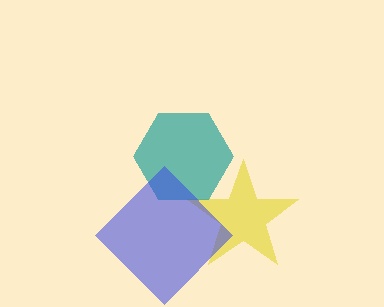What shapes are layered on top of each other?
The layered shapes are: a yellow star, a teal hexagon, a blue diamond.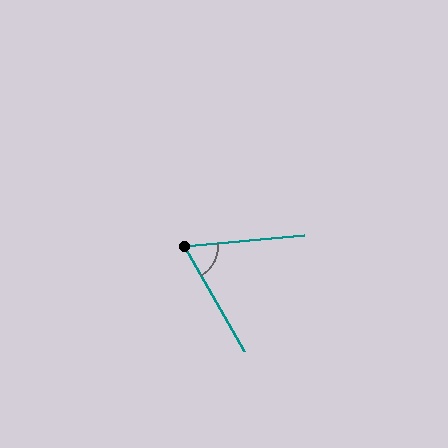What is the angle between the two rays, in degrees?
Approximately 66 degrees.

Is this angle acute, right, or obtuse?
It is acute.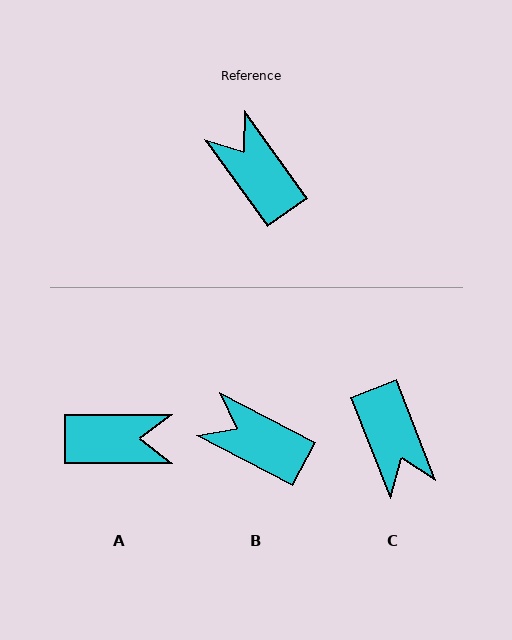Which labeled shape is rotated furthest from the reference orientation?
C, about 166 degrees away.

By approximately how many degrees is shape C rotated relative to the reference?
Approximately 166 degrees counter-clockwise.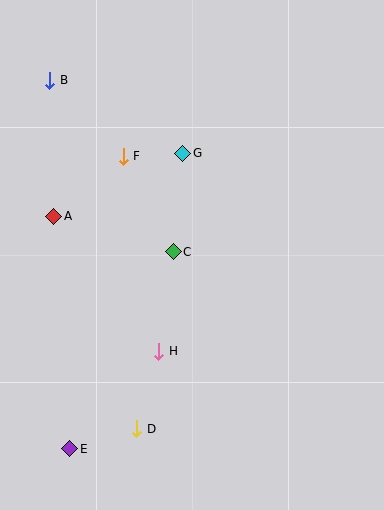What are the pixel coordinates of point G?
Point G is at (183, 153).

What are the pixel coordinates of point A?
Point A is at (54, 216).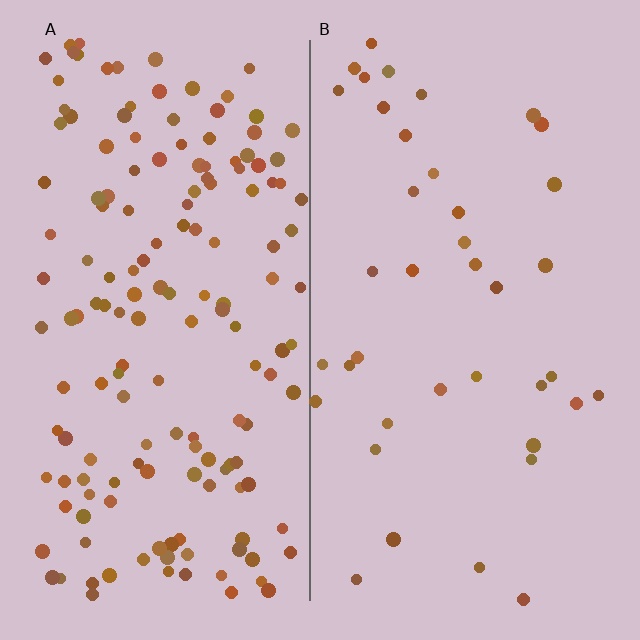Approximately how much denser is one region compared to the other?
Approximately 4.0× — region A over region B.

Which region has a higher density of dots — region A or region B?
A (the left).